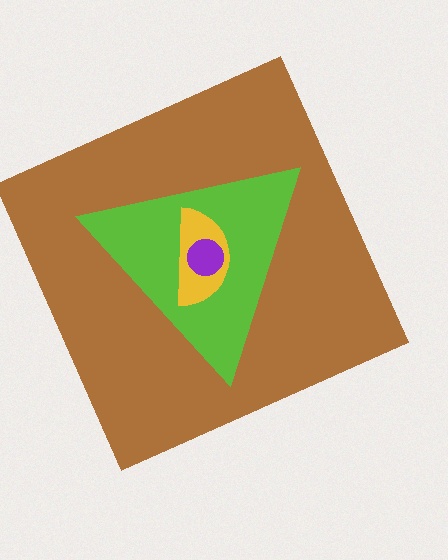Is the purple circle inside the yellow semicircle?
Yes.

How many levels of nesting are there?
4.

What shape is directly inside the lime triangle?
The yellow semicircle.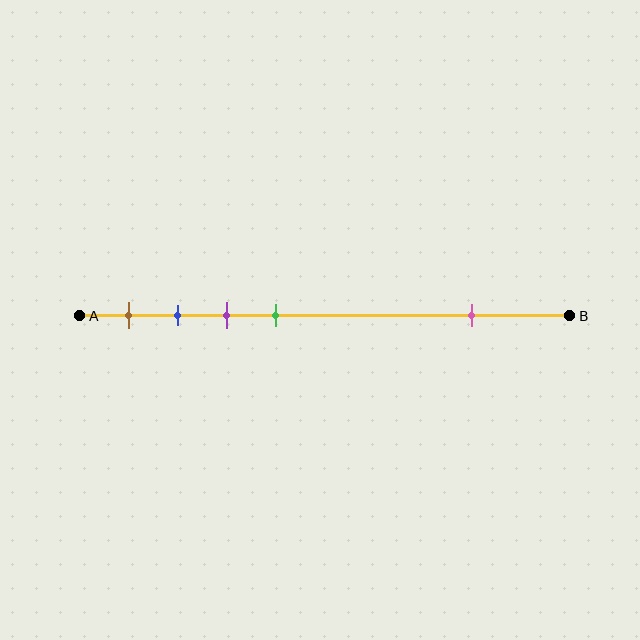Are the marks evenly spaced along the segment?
No, the marks are not evenly spaced.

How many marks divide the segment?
There are 5 marks dividing the segment.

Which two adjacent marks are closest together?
The blue and purple marks are the closest adjacent pair.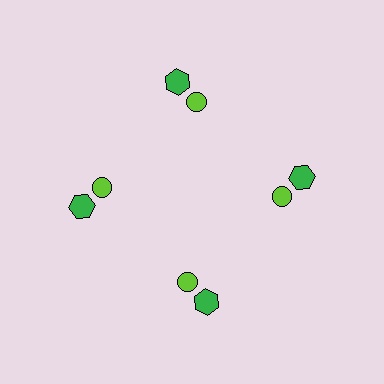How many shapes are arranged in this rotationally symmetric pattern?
There are 8 shapes, arranged in 4 groups of 2.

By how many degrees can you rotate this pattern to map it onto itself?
The pattern maps onto itself every 90 degrees of rotation.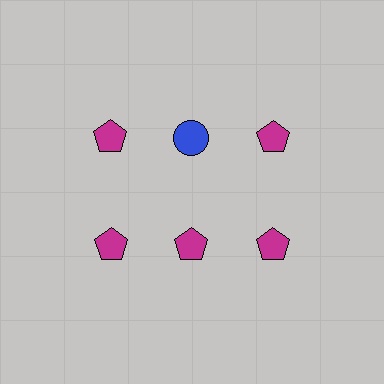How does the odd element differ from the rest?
It differs in both color (blue instead of magenta) and shape (circle instead of pentagon).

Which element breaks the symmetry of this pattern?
The blue circle in the top row, second from left column breaks the symmetry. All other shapes are magenta pentagons.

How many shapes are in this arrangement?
There are 6 shapes arranged in a grid pattern.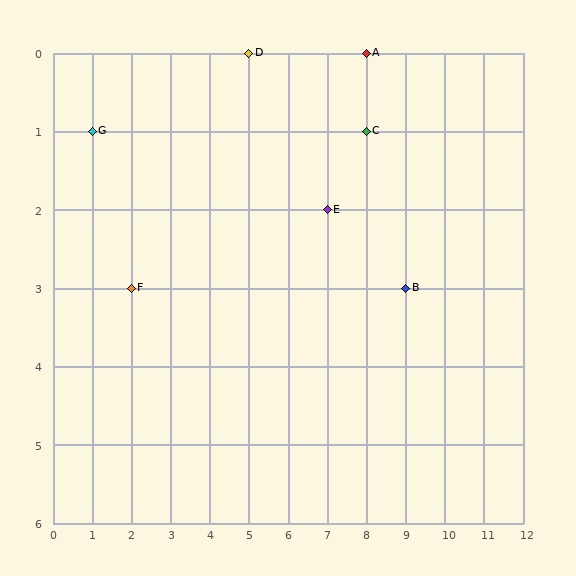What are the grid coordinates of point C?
Point C is at grid coordinates (8, 1).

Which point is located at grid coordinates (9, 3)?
Point B is at (9, 3).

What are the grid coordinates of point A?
Point A is at grid coordinates (8, 0).